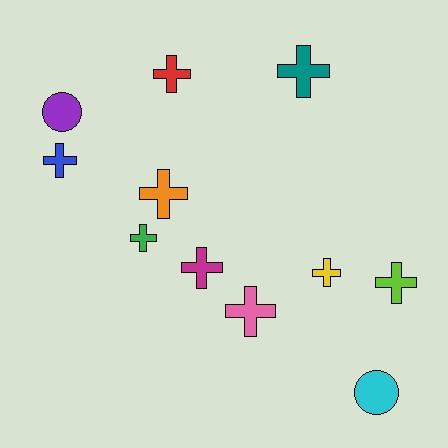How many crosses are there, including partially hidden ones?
There are 9 crosses.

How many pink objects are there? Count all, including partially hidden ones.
There is 1 pink object.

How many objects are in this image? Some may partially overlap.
There are 11 objects.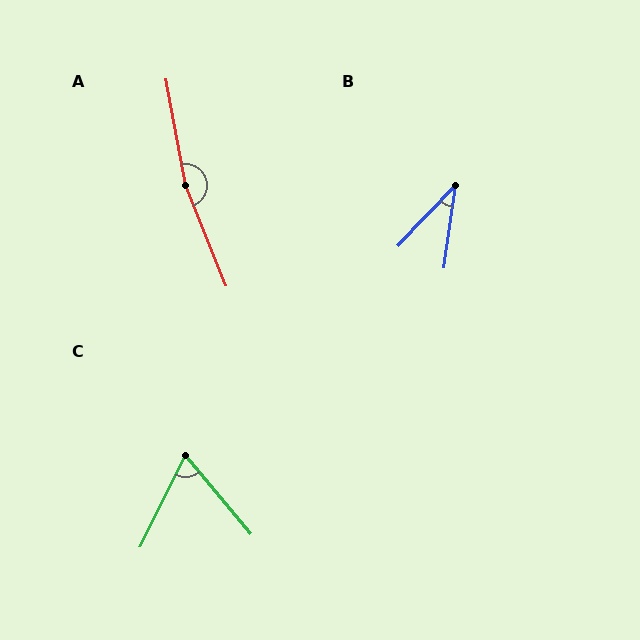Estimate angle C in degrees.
Approximately 66 degrees.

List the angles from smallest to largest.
B (36°), C (66°), A (168°).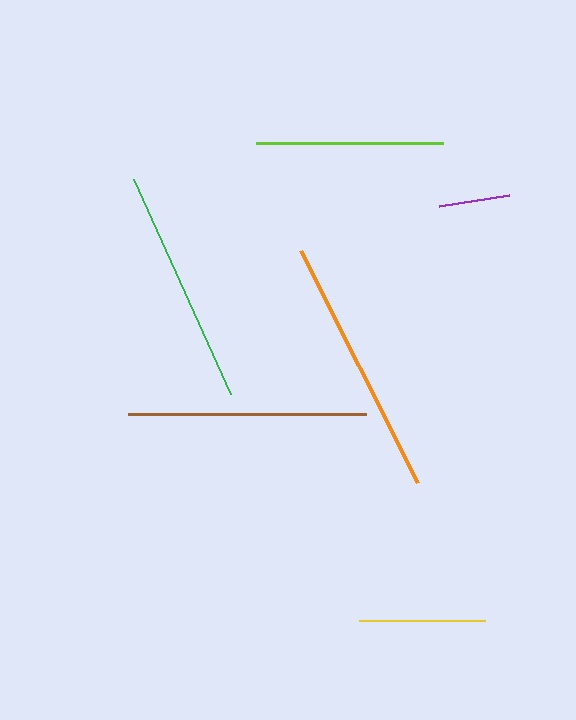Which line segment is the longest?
The orange line is the longest at approximately 261 pixels.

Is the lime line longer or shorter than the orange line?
The orange line is longer than the lime line.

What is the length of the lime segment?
The lime segment is approximately 187 pixels long.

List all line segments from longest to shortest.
From longest to shortest: orange, brown, green, lime, yellow, purple.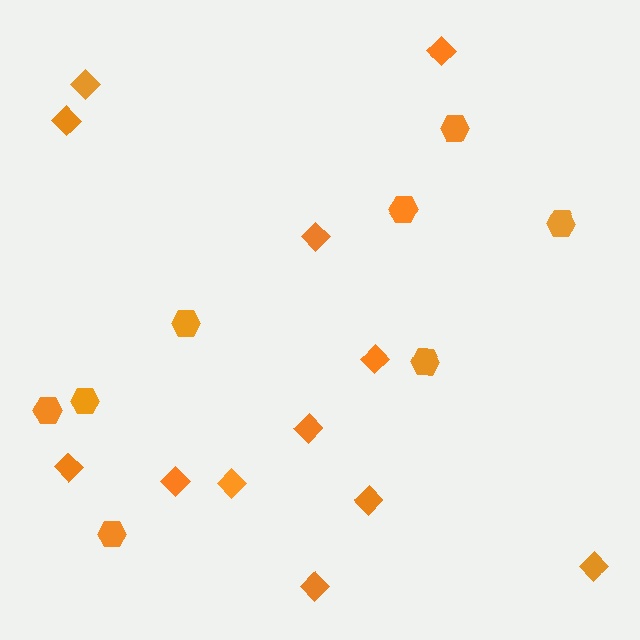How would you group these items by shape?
There are 2 groups: one group of hexagons (8) and one group of diamonds (12).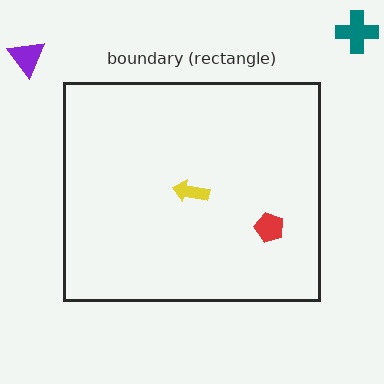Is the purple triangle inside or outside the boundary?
Outside.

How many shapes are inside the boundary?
2 inside, 2 outside.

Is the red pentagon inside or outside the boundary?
Inside.